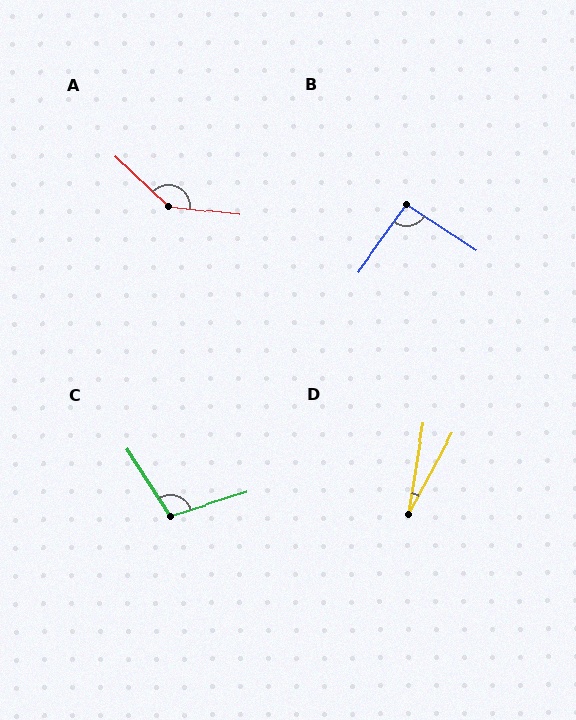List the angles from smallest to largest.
D (19°), B (92°), C (106°), A (144°).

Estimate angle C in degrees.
Approximately 106 degrees.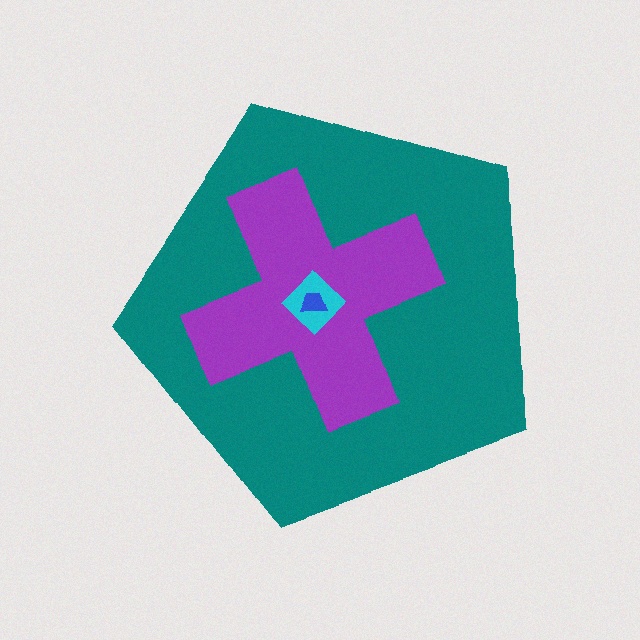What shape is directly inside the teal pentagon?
The purple cross.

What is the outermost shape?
The teal pentagon.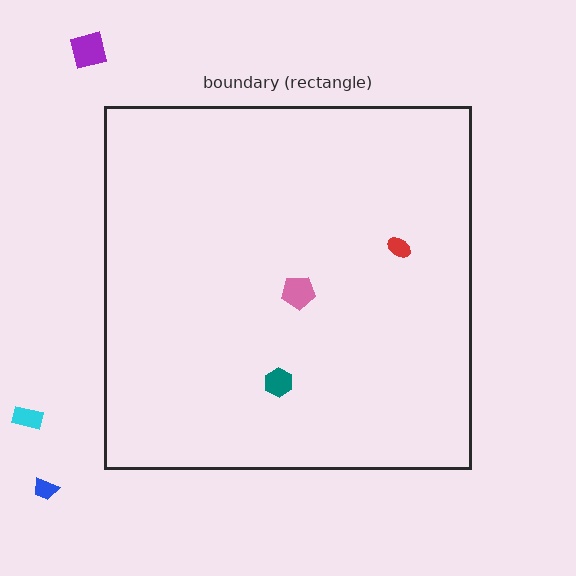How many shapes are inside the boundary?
3 inside, 3 outside.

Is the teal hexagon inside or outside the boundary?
Inside.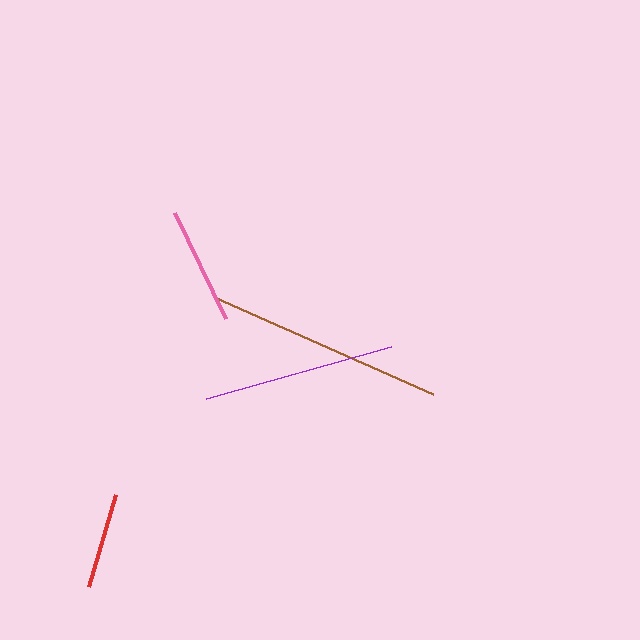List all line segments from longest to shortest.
From longest to shortest: brown, purple, pink, red.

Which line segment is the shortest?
The red line is the shortest at approximately 95 pixels.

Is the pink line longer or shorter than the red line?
The pink line is longer than the red line.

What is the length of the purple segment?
The purple segment is approximately 192 pixels long.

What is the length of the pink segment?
The pink segment is approximately 117 pixels long.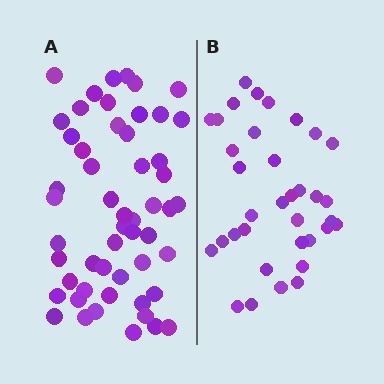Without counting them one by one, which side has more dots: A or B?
Region A (the left region) has more dots.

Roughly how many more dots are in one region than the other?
Region A has approximately 20 more dots than region B.